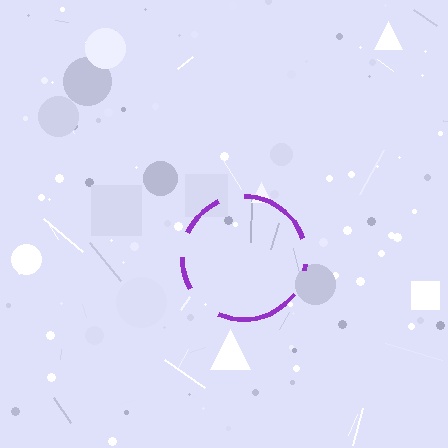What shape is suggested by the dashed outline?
The dashed outline suggests a circle.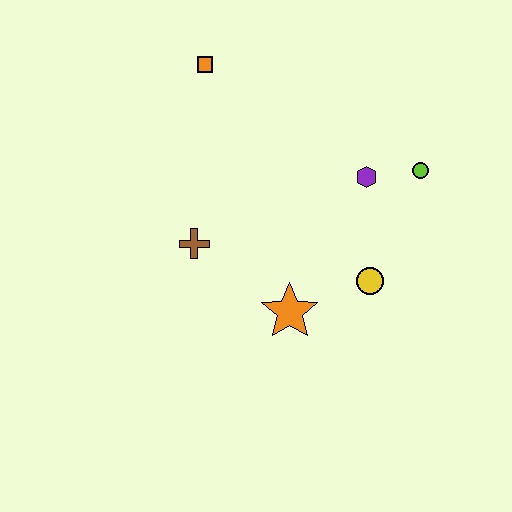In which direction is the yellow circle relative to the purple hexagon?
The yellow circle is below the purple hexagon.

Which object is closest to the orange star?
The yellow circle is closest to the orange star.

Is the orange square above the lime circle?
Yes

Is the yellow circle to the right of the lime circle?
No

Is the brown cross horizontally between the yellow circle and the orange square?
No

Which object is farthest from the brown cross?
The lime circle is farthest from the brown cross.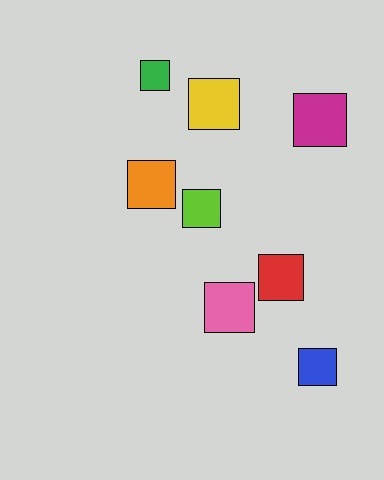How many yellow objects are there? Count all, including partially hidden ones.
There is 1 yellow object.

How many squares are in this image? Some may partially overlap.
There are 8 squares.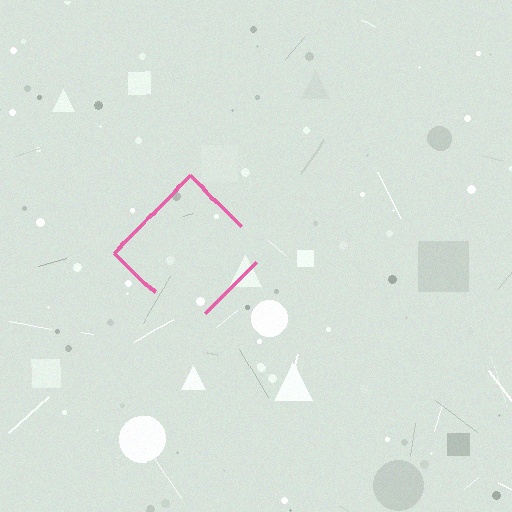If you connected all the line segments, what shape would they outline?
They would outline a diamond.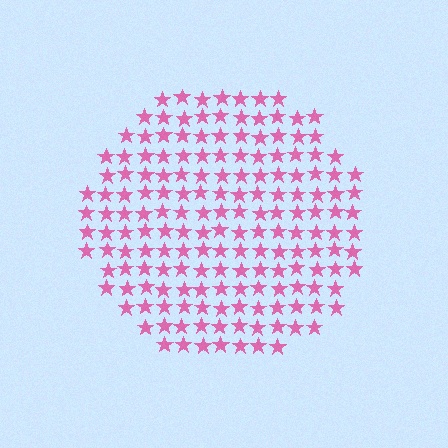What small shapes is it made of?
It is made of small stars.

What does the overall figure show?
The overall figure shows a circle.